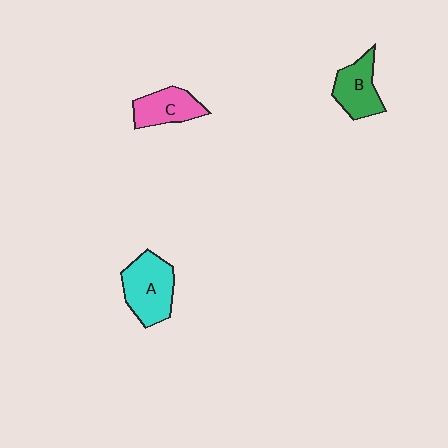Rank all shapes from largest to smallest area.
From largest to smallest: A (cyan), B (green), C (pink).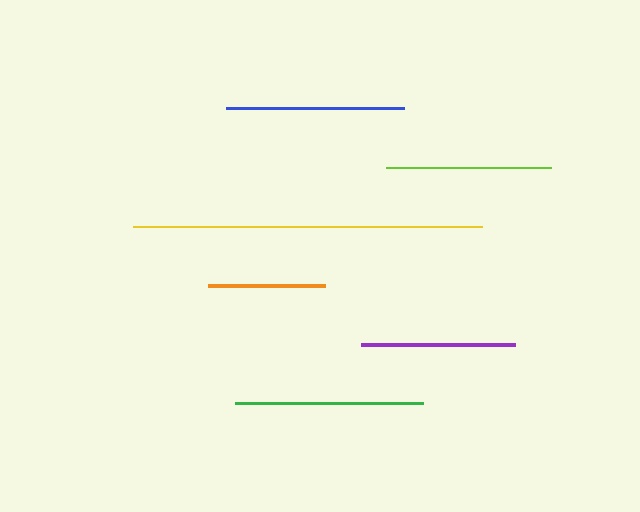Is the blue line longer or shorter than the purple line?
The blue line is longer than the purple line.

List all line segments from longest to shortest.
From longest to shortest: yellow, green, blue, lime, purple, orange.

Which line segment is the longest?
The yellow line is the longest at approximately 349 pixels.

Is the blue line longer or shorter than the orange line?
The blue line is longer than the orange line.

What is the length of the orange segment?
The orange segment is approximately 117 pixels long.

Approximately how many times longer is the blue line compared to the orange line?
The blue line is approximately 1.5 times the length of the orange line.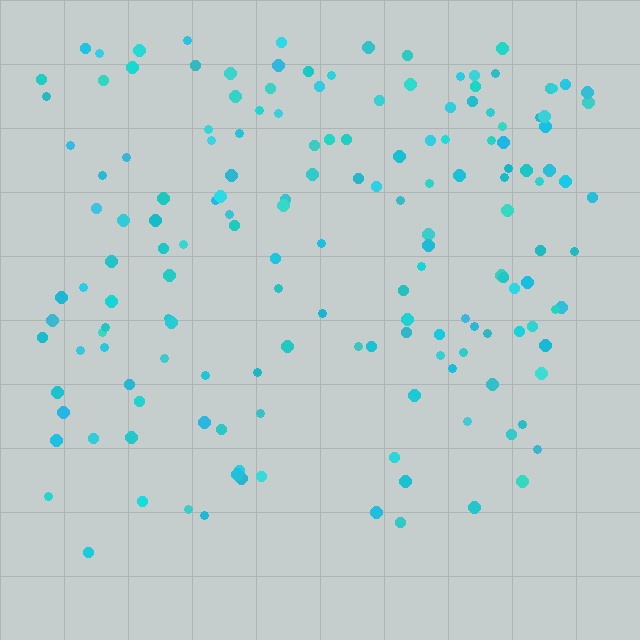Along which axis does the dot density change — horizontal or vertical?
Vertical.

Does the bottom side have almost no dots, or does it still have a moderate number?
Still a moderate number, just noticeably fewer than the top.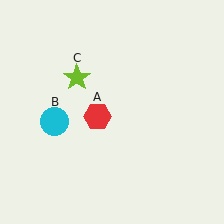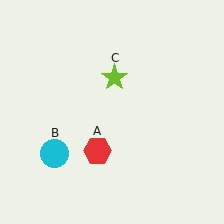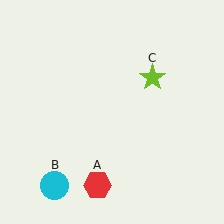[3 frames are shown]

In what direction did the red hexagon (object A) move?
The red hexagon (object A) moved down.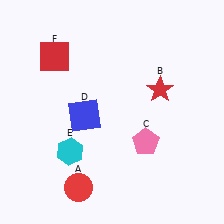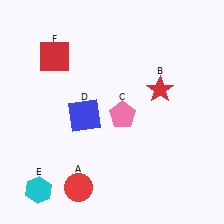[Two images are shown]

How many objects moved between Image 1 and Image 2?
2 objects moved between the two images.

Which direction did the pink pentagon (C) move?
The pink pentagon (C) moved up.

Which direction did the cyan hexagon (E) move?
The cyan hexagon (E) moved down.